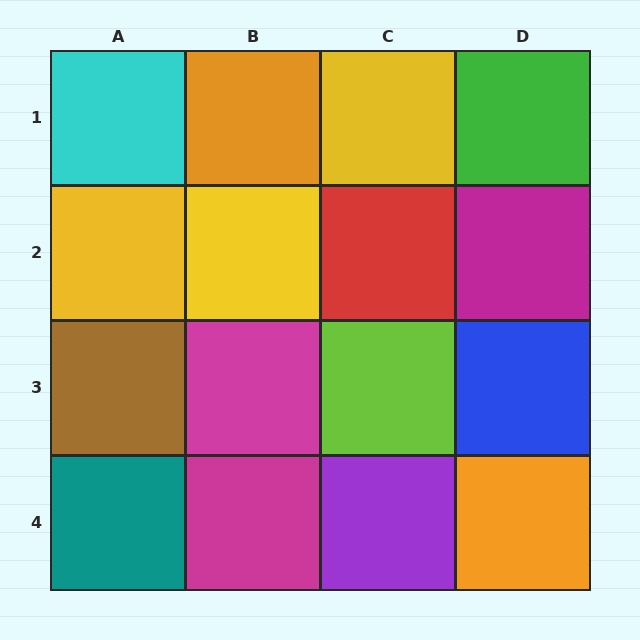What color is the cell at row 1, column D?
Green.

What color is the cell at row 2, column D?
Magenta.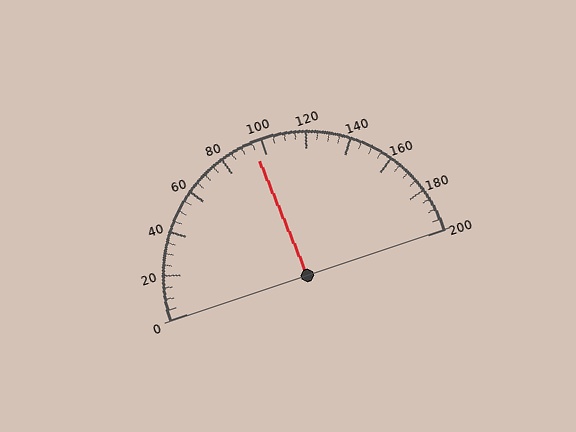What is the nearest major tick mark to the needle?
The nearest major tick mark is 100.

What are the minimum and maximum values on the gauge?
The gauge ranges from 0 to 200.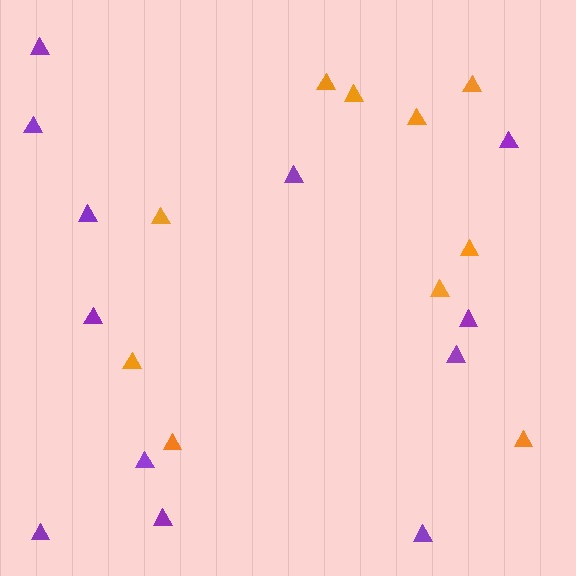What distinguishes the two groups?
There are 2 groups: one group of orange triangles (10) and one group of purple triangles (12).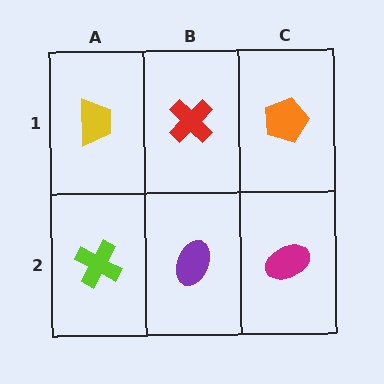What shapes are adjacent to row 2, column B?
A red cross (row 1, column B), a lime cross (row 2, column A), a magenta ellipse (row 2, column C).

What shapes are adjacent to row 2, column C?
An orange pentagon (row 1, column C), a purple ellipse (row 2, column B).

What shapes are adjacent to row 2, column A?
A yellow trapezoid (row 1, column A), a purple ellipse (row 2, column B).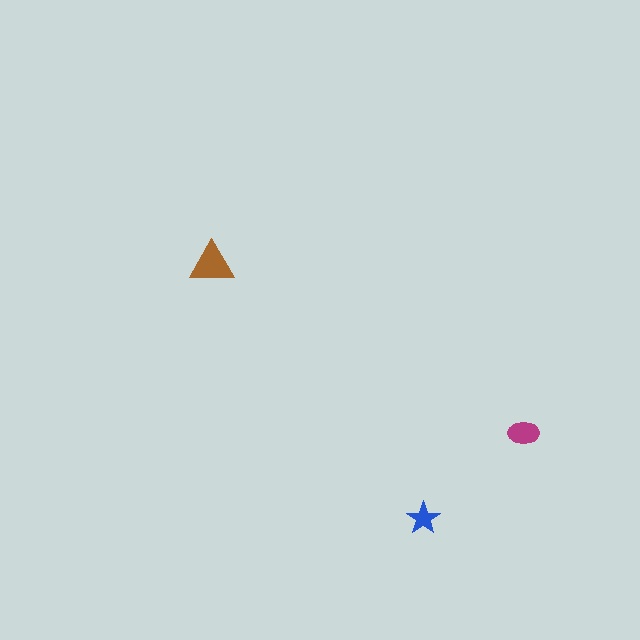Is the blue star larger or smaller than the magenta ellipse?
Smaller.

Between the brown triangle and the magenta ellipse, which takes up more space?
The brown triangle.